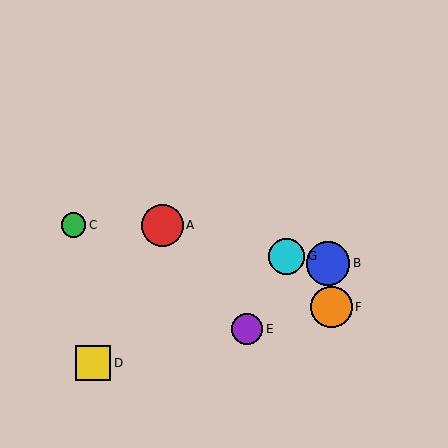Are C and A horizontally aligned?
Yes, both are at y≈225.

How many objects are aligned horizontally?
2 objects (A, C) are aligned horizontally.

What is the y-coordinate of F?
Object F is at y≈307.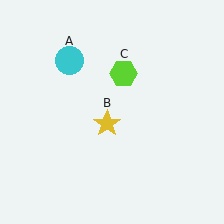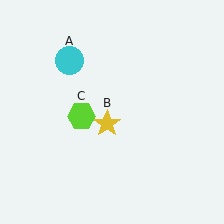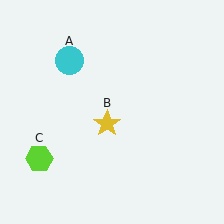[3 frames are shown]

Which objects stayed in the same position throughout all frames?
Cyan circle (object A) and yellow star (object B) remained stationary.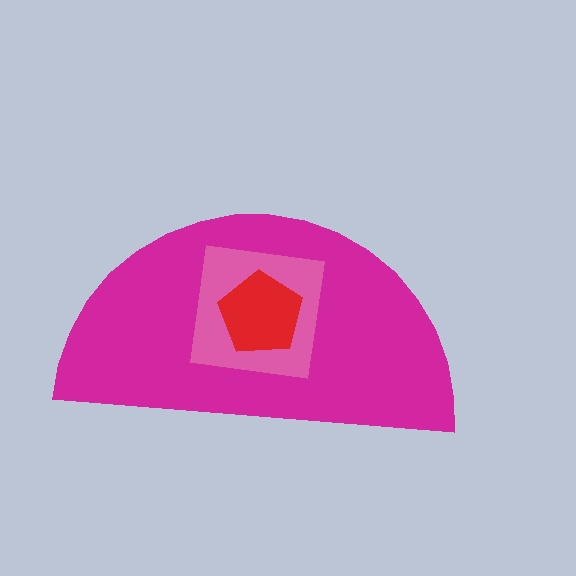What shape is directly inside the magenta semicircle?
The pink square.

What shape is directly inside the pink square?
The red pentagon.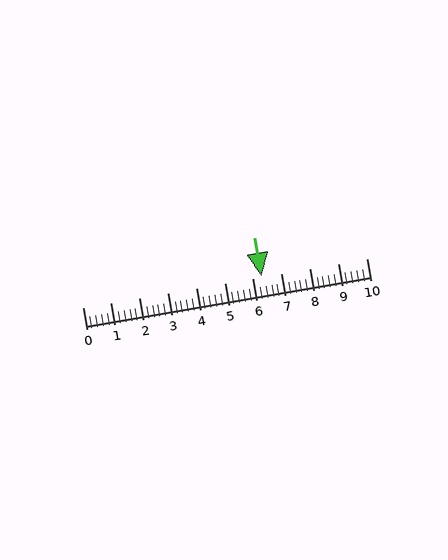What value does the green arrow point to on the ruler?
The green arrow points to approximately 6.3.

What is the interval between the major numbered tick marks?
The major tick marks are spaced 1 units apart.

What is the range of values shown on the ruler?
The ruler shows values from 0 to 10.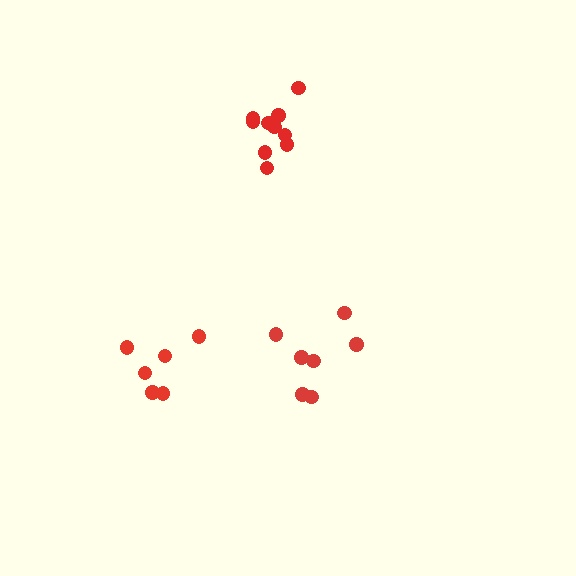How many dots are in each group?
Group 1: 10 dots, Group 2: 7 dots, Group 3: 6 dots (23 total).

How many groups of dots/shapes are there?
There are 3 groups.